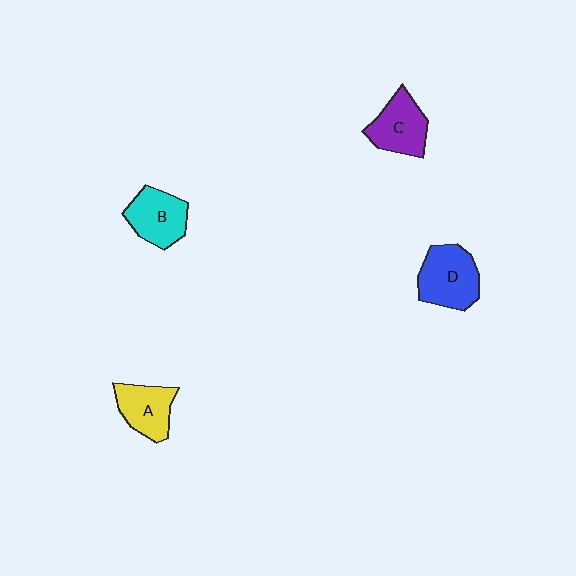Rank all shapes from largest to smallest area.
From largest to smallest: D (blue), B (cyan), C (purple), A (yellow).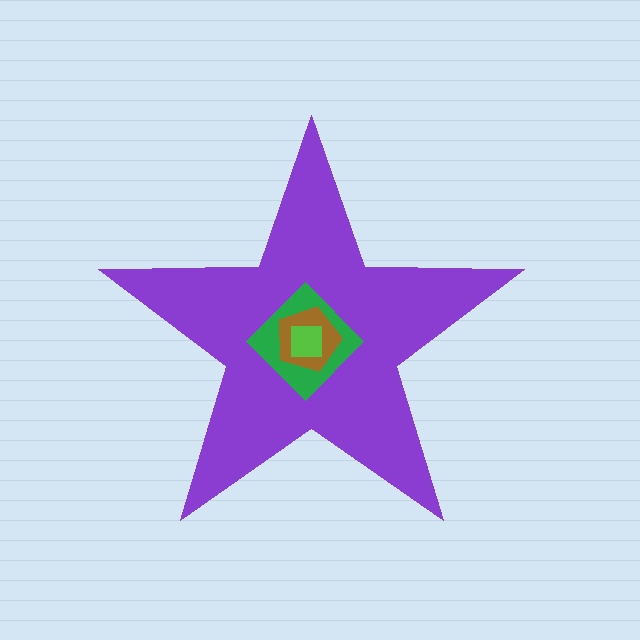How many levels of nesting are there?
4.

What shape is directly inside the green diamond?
The brown pentagon.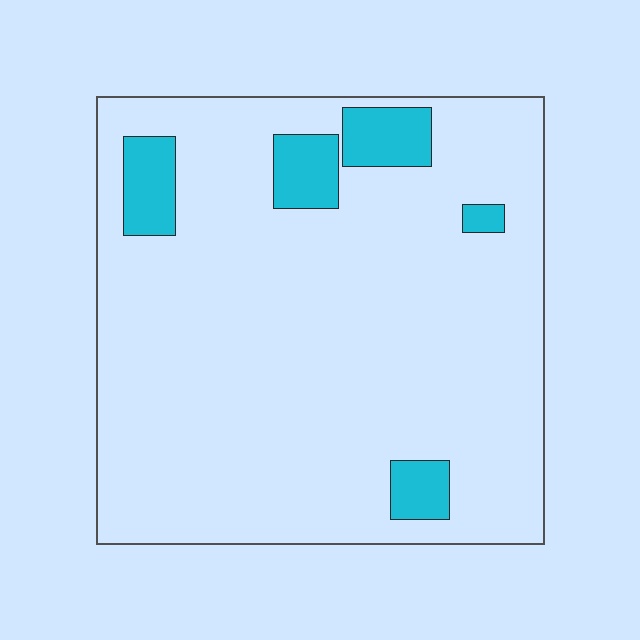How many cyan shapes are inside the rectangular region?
5.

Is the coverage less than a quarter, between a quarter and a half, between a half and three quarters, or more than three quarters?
Less than a quarter.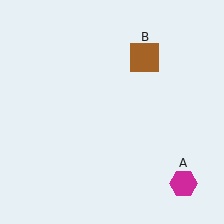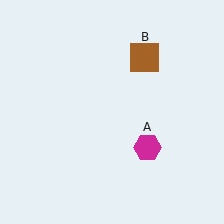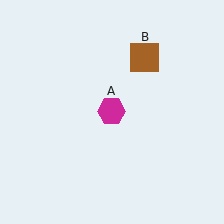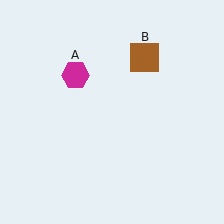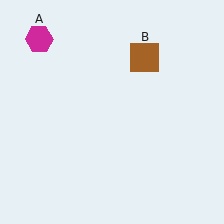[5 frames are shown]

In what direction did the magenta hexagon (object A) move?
The magenta hexagon (object A) moved up and to the left.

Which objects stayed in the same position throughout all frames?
Brown square (object B) remained stationary.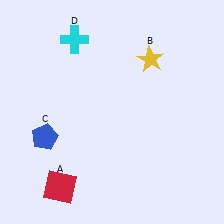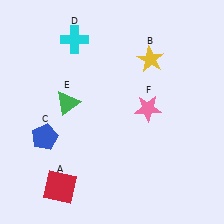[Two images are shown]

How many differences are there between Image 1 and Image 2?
There are 2 differences between the two images.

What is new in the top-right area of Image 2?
A pink star (F) was added in the top-right area of Image 2.